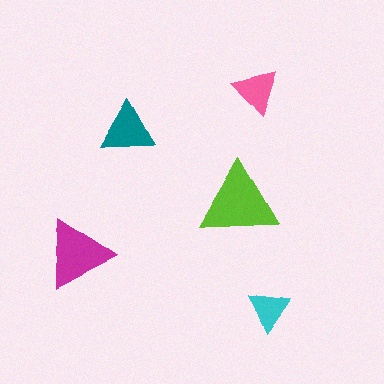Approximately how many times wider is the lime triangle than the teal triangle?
About 1.5 times wider.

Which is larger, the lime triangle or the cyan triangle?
The lime one.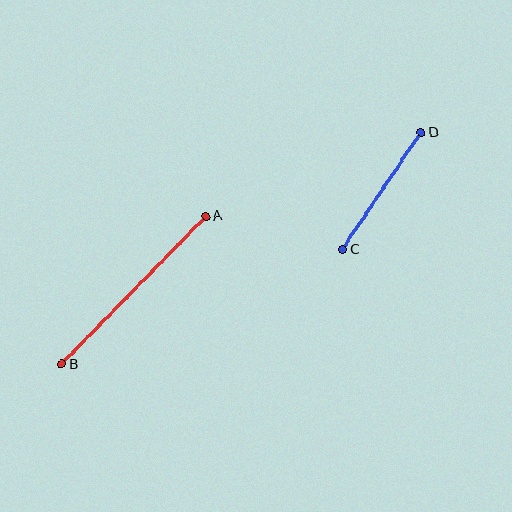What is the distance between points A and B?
The distance is approximately 206 pixels.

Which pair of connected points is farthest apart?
Points A and B are farthest apart.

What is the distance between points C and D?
The distance is approximately 141 pixels.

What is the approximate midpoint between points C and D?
The midpoint is at approximately (382, 191) pixels.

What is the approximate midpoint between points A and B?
The midpoint is at approximately (134, 290) pixels.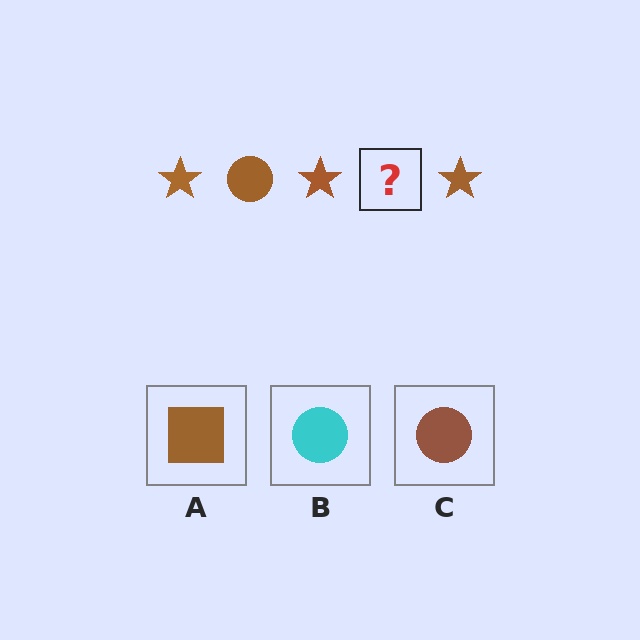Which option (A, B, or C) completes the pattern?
C.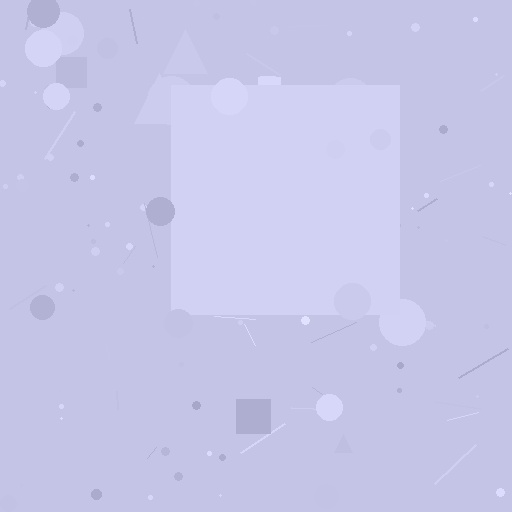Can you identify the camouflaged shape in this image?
The camouflaged shape is a square.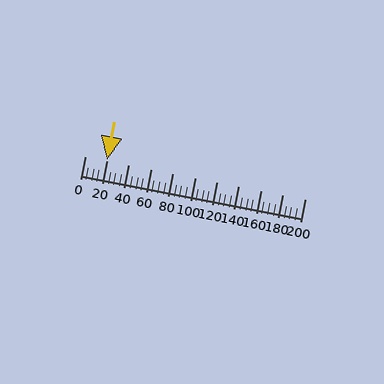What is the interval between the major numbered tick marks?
The major tick marks are spaced 20 units apart.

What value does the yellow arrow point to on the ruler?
The yellow arrow points to approximately 20.